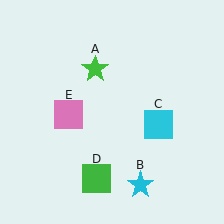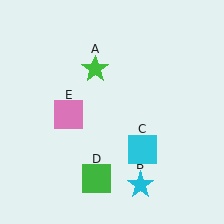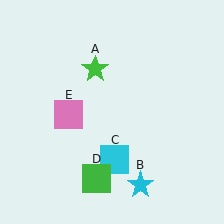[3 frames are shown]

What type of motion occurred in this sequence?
The cyan square (object C) rotated clockwise around the center of the scene.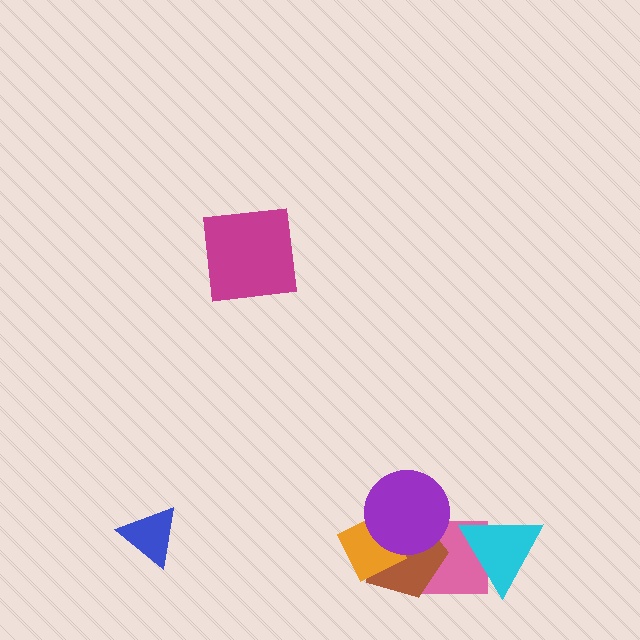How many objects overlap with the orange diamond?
2 objects overlap with the orange diamond.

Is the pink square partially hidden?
Yes, it is partially covered by another shape.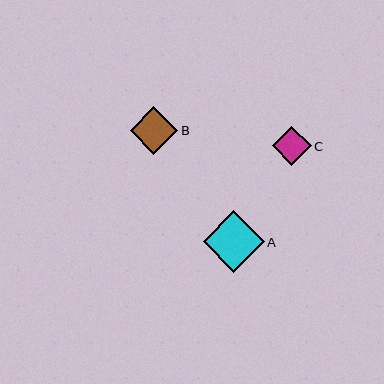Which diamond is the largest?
Diamond A is the largest with a size of approximately 61 pixels.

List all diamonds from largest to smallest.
From largest to smallest: A, B, C.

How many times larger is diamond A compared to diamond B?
Diamond A is approximately 1.3 times the size of diamond B.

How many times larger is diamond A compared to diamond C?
Diamond A is approximately 1.6 times the size of diamond C.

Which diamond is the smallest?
Diamond C is the smallest with a size of approximately 38 pixels.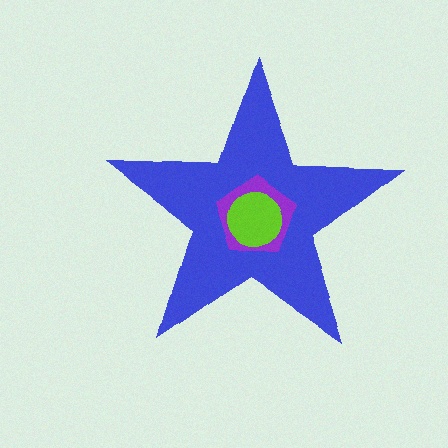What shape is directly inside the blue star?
The purple pentagon.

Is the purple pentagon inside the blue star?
Yes.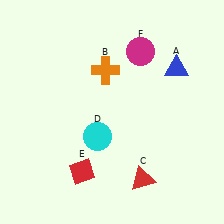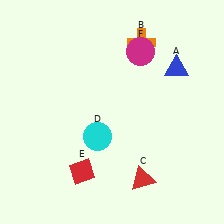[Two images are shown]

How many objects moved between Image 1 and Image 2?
1 object moved between the two images.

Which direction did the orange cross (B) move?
The orange cross (B) moved right.